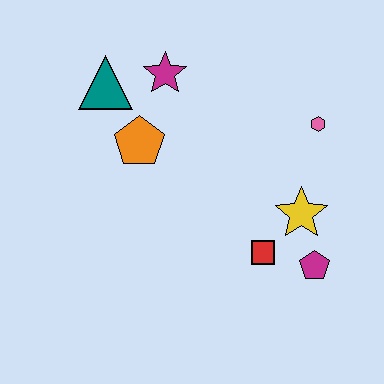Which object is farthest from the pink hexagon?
The teal triangle is farthest from the pink hexagon.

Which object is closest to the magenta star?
The teal triangle is closest to the magenta star.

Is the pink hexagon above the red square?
Yes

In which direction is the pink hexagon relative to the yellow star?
The pink hexagon is above the yellow star.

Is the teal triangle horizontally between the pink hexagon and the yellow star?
No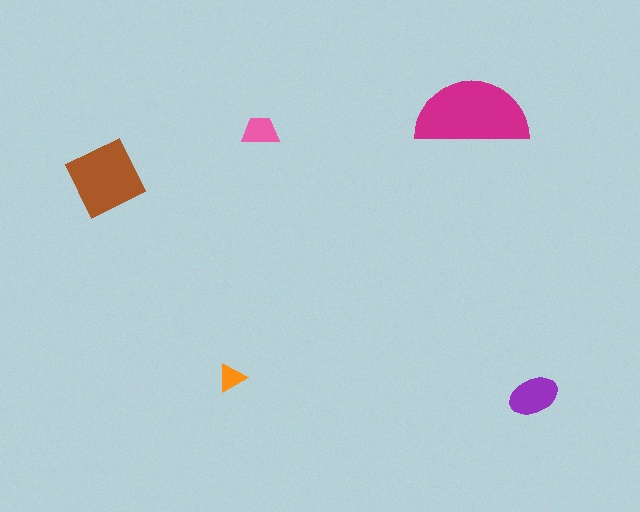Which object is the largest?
The magenta semicircle.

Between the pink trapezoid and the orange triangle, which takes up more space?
The pink trapezoid.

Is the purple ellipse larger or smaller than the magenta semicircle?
Smaller.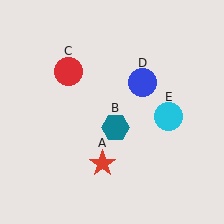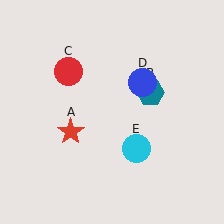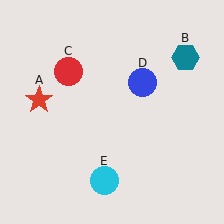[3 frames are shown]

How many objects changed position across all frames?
3 objects changed position: red star (object A), teal hexagon (object B), cyan circle (object E).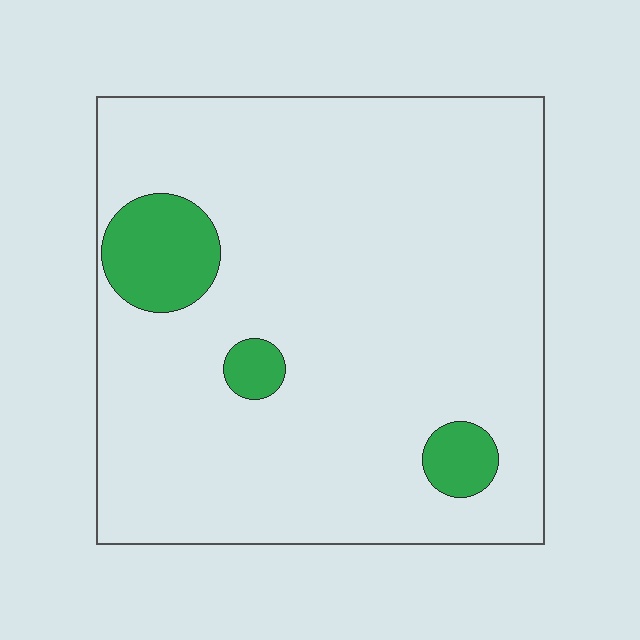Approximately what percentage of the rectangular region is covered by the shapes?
Approximately 10%.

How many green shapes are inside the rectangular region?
3.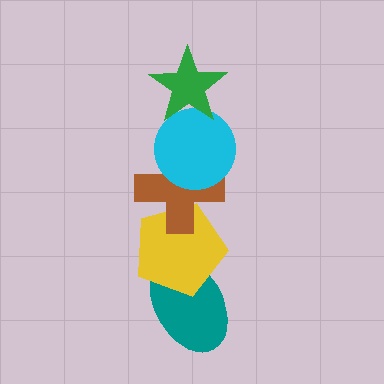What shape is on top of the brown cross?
The cyan circle is on top of the brown cross.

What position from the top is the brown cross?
The brown cross is 3rd from the top.